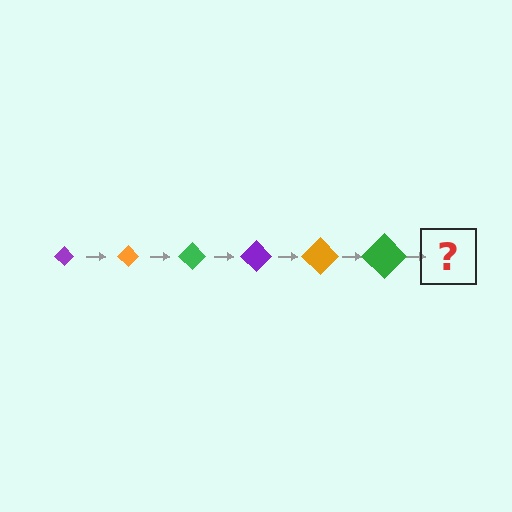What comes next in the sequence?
The next element should be a purple diamond, larger than the previous one.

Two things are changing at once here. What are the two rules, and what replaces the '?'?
The two rules are that the diamond grows larger each step and the color cycles through purple, orange, and green. The '?' should be a purple diamond, larger than the previous one.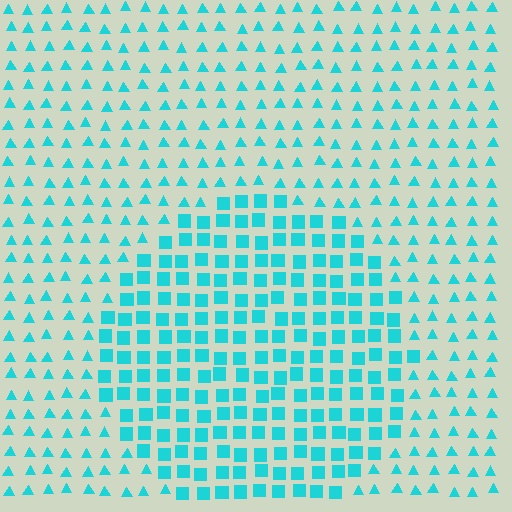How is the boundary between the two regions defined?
The boundary is defined by a change in element shape: squares inside vs. triangles outside. All elements share the same color and spacing.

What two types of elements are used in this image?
The image uses squares inside the circle region and triangles outside it.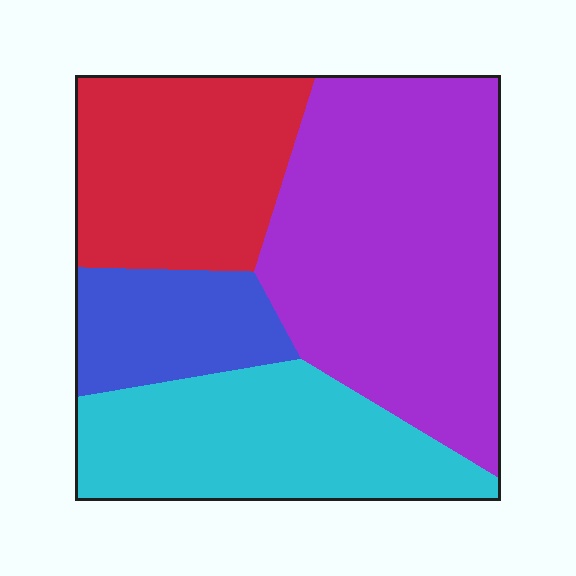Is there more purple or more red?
Purple.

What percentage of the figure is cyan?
Cyan covers roughly 25% of the figure.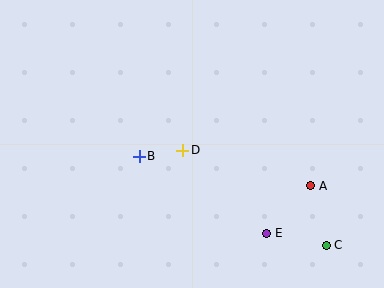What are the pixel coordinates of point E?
Point E is at (267, 233).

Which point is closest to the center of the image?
Point D at (183, 150) is closest to the center.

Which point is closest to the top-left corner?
Point B is closest to the top-left corner.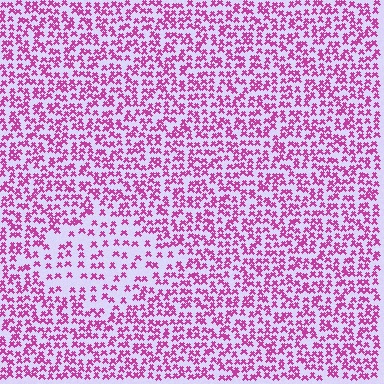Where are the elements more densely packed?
The elements are more densely packed outside the diamond boundary.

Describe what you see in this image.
The image contains small magenta elements arranged at two different densities. A diamond-shaped region is visible where the elements are less densely packed than the surrounding area.